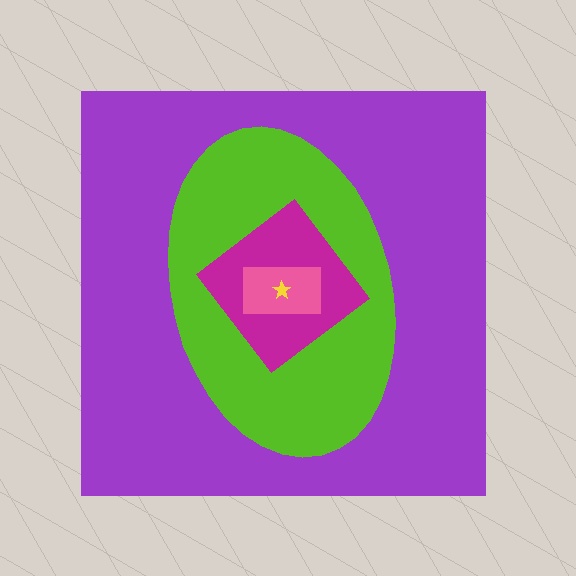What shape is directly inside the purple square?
The lime ellipse.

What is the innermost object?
The yellow star.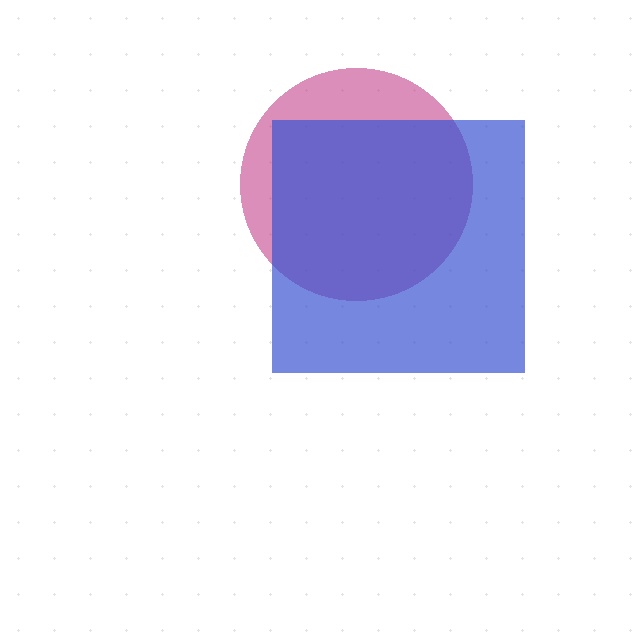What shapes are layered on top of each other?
The layered shapes are: a magenta circle, a blue square.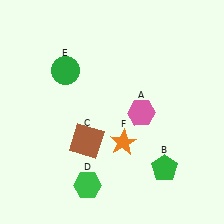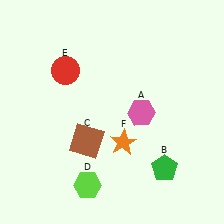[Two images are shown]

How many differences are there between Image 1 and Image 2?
There are 2 differences between the two images.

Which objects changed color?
D changed from green to lime. E changed from green to red.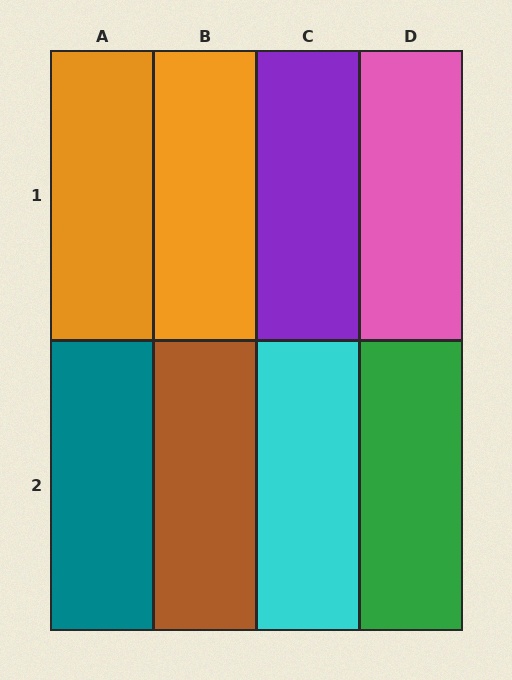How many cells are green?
1 cell is green.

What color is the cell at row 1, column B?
Orange.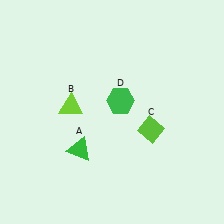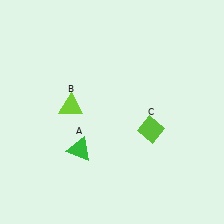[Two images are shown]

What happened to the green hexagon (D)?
The green hexagon (D) was removed in Image 2. It was in the top-right area of Image 1.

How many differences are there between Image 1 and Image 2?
There is 1 difference between the two images.